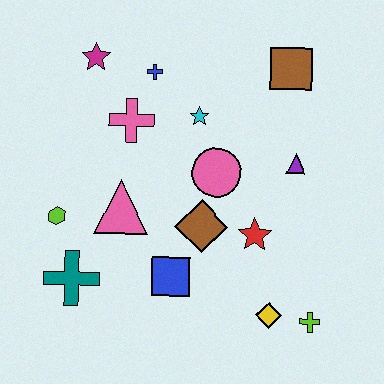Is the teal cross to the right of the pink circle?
No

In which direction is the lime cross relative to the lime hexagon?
The lime cross is to the right of the lime hexagon.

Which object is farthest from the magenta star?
The lime cross is farthest from the magenta star.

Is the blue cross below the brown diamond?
No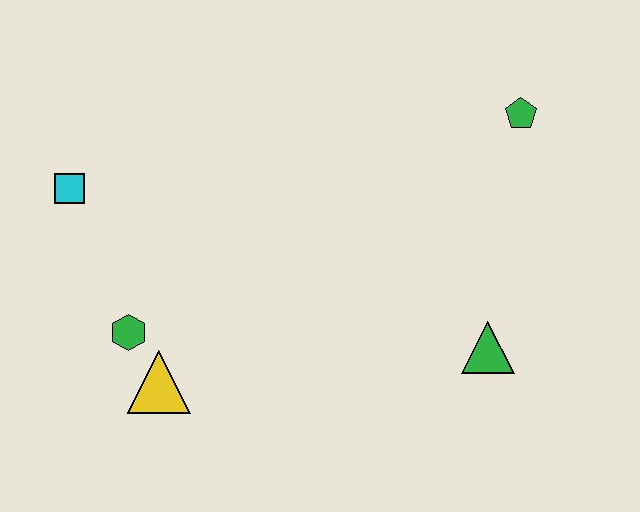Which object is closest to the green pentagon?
The green triangle is closest to the green pentagon.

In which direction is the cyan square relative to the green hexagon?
The cyan square is above the green hexagon.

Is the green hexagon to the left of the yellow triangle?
Yes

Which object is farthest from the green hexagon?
The green pentagon is farthest from the green hexagon.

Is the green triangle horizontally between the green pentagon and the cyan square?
Yes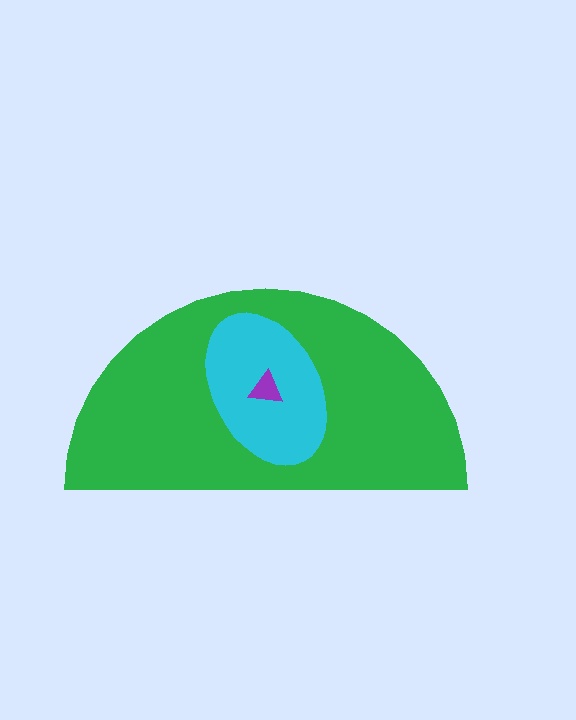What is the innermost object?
The purple triangle.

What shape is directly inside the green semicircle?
The cyan ellipse.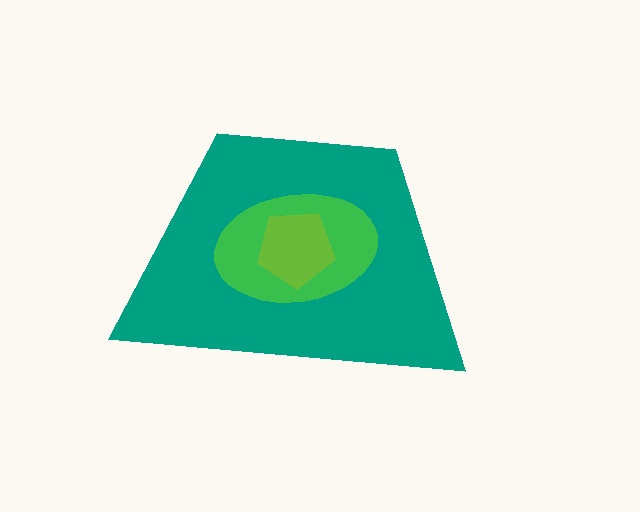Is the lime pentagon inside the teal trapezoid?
Yes.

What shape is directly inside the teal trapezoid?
The green ellipse.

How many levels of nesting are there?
3.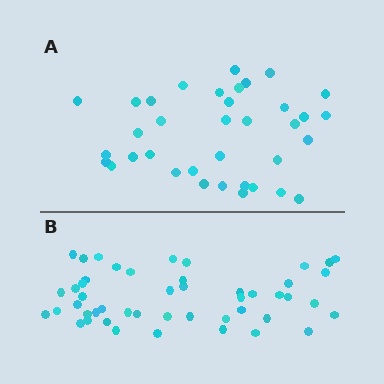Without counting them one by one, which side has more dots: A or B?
Region B (the bottom region) has more dots.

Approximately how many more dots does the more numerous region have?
Region B has roughly 12 or so more dots than region A.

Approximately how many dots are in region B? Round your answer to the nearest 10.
About 50 dots. (The exact count is 48, which rounds to 50.)